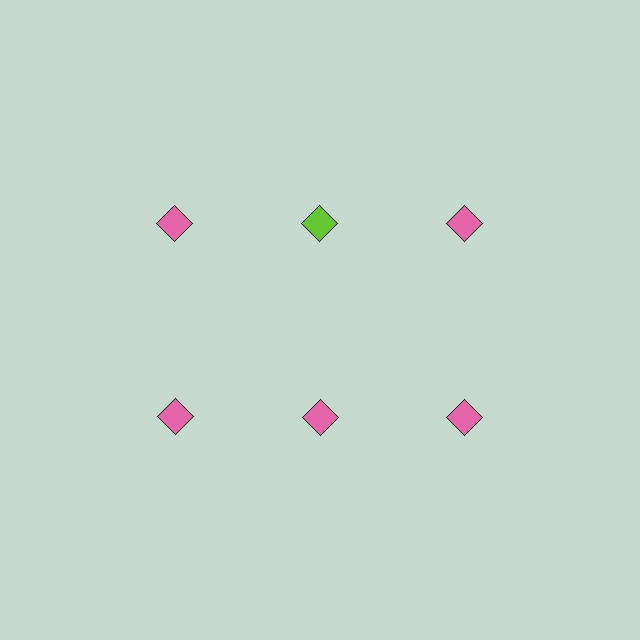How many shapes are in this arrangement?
There are 6 shapes arranged in a grid pattern.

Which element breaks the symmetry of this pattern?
The lime diamond in the top row, second from left column breaks the symmetry. All other shapes are pink diamonds.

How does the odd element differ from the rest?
It has a different color: lime instead of pink.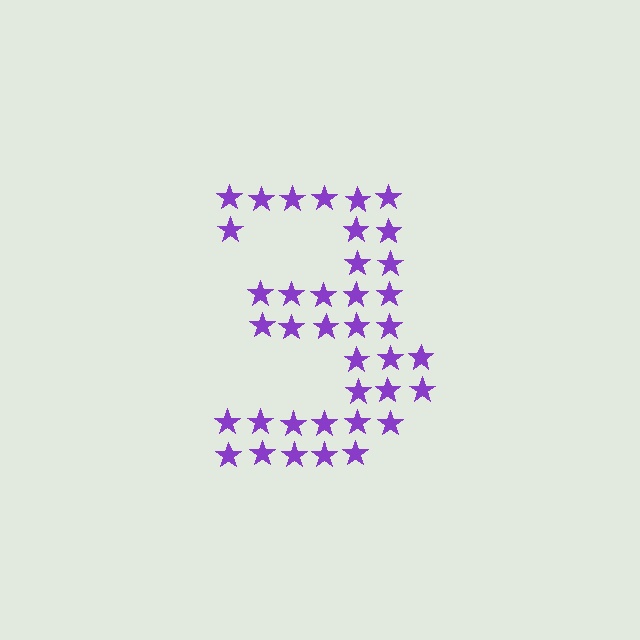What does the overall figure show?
The overall figure shows the digit 3.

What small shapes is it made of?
It is made of small stars.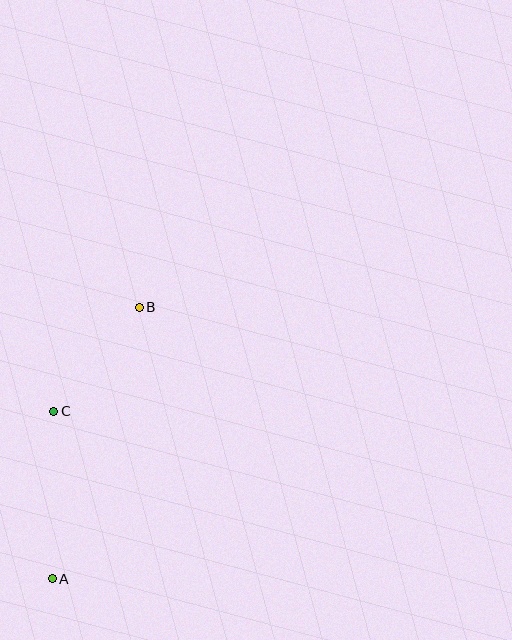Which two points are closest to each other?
Points B and C are closest to each other.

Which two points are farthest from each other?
Points A and B are farthest from each other.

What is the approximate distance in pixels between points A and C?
The distance between A and C is approximately 167 pixels.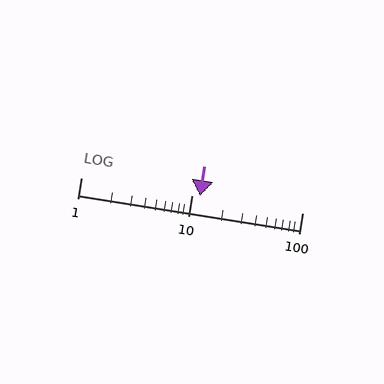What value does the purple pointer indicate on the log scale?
The pointer indicates approximately 12.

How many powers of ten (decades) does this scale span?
The scale spans 2 decades, from 1 to 100.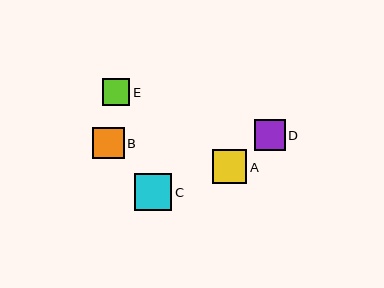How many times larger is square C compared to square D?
Square C is approximately 1.2 times the size of square D.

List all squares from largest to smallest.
From largest to smallest: C, A, B, D, E.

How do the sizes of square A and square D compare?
Square A and square D are approximately the same size.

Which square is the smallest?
Square E is the smallest with a size of approximately 27 pixels.